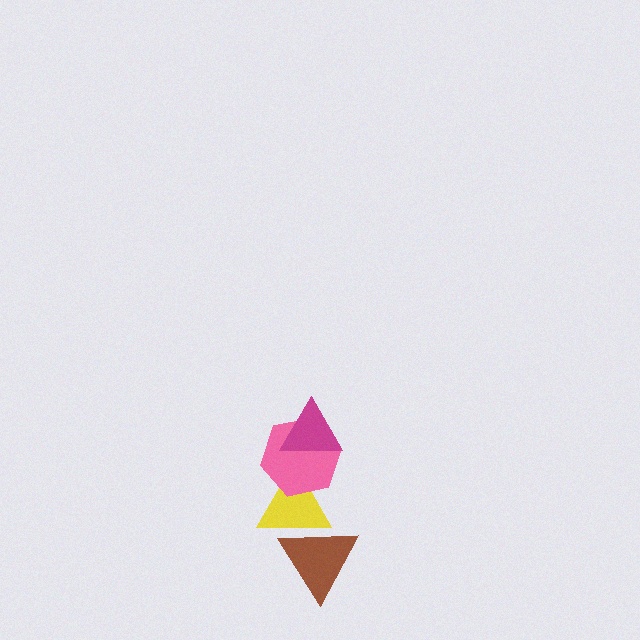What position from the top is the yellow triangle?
The yellow triangle is 3rd from the top.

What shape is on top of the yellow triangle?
The pink hexagon is on top of the yellow triangle.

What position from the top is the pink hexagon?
The pink hexagon is 2nd from the top.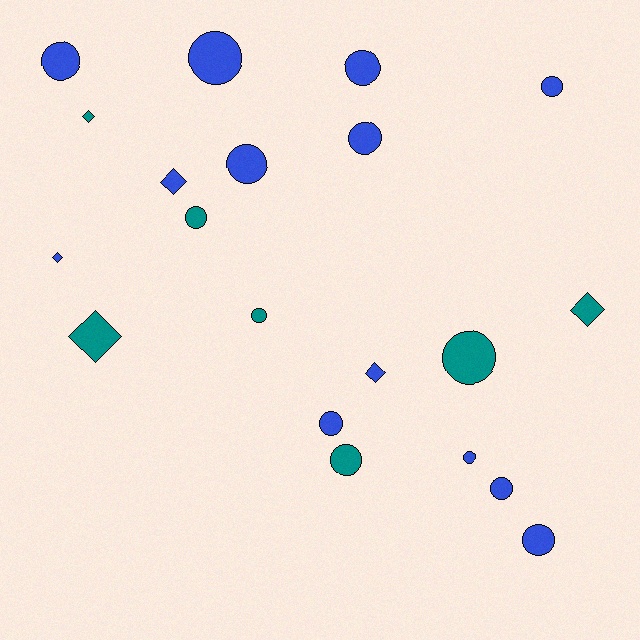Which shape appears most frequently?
Circle, with 14 objects.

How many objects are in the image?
There are 20 objects.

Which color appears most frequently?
Blue, with 13 objects.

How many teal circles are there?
There are 4 teal circles.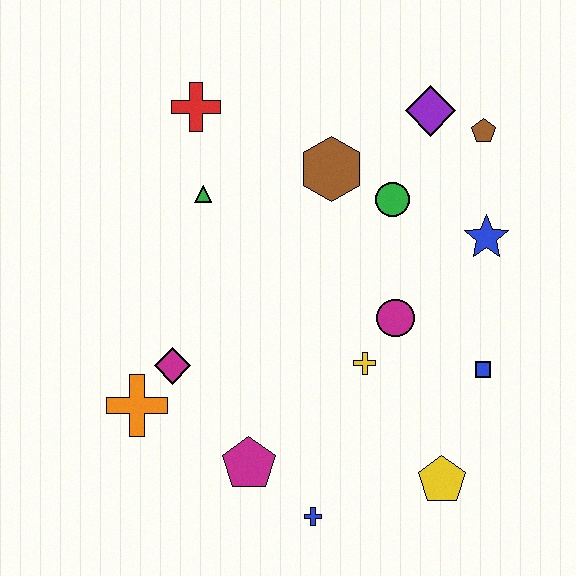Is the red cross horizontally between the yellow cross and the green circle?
No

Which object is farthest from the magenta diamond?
The brown pentagon is farthest from the magenta diamond.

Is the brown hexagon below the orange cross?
No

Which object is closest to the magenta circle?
The yellow cross is closest to the magenta circle.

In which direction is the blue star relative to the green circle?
The blue star is to the right of the green circle.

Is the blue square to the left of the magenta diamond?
No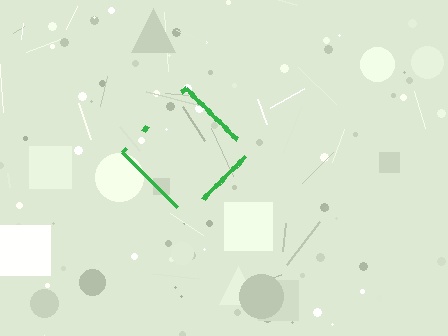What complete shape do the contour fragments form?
The contour fragments form a diamond.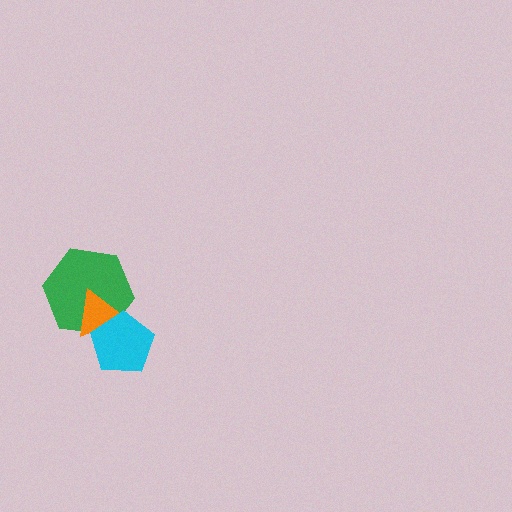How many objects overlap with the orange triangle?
2 objects overlap with the orange triangle.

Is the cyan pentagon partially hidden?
No, no other shape covers it.